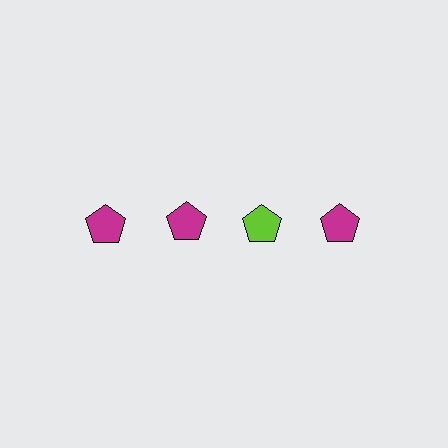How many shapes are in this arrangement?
There are 4 shapes arranged in a grid pattern.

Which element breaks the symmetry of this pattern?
The lime pentagon in the top row, center column breaks the symmetry. All other shapes are magenta pentagons.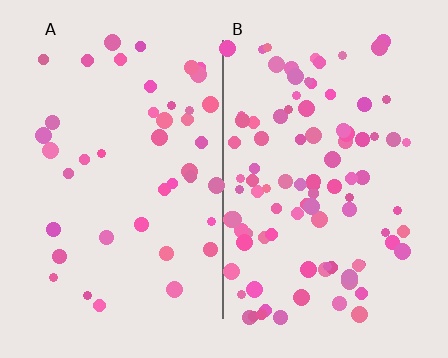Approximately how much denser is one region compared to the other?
Approximately 2.2× — region B over region A.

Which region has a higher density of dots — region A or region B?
B (the right).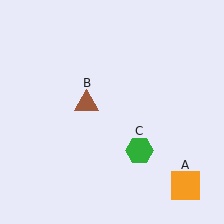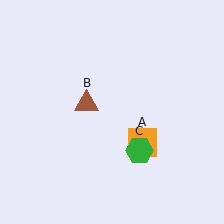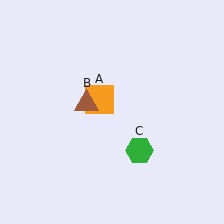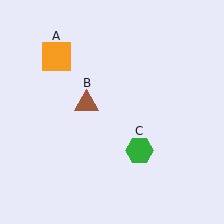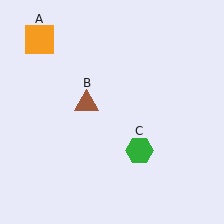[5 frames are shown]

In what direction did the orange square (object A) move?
The orange square (object A) moved up and to the left.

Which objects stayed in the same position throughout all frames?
Brown triangle (object B) and green hexagon (object C) remained stationary.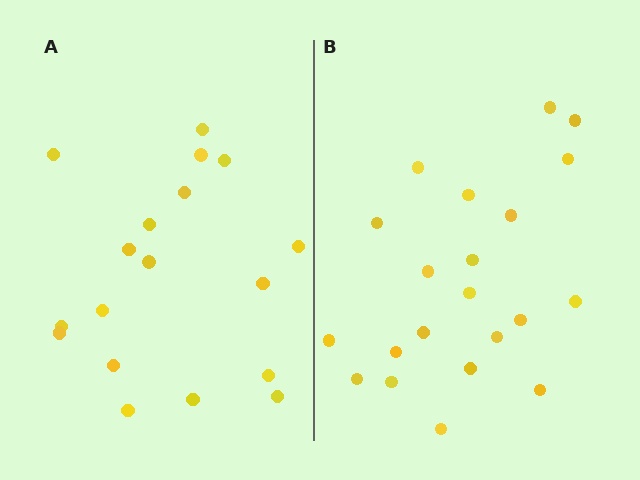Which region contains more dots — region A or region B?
Region B (the right region) has more dots.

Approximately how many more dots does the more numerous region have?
Region B has just a few more — roughly 2 or 3 more dots than region A.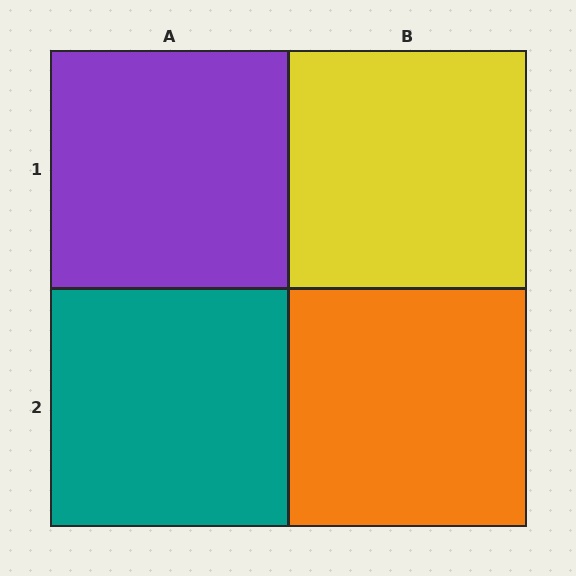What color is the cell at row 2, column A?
Teal.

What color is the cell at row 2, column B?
Orange.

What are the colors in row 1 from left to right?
Purple, yellow.